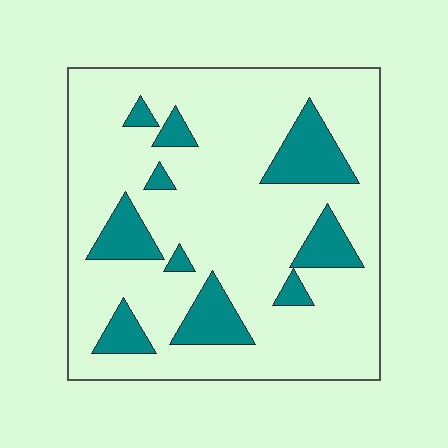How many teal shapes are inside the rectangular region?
10.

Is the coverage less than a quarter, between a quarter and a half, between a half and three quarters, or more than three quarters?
Less than a quarter.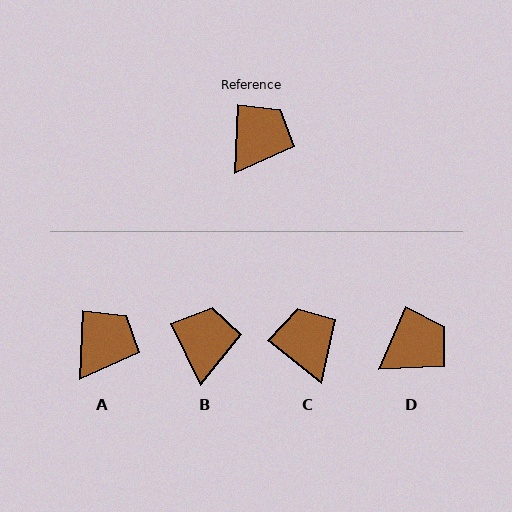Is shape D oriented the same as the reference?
No, it is off by about 21 degrees.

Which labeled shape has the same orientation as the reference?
A.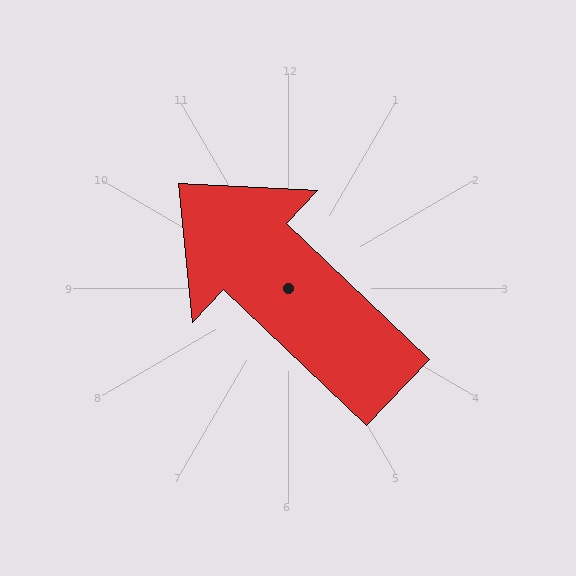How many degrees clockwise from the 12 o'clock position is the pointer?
Approximately 314 degrees.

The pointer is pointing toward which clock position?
Roughly 10 o'clock.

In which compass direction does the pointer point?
Northwest.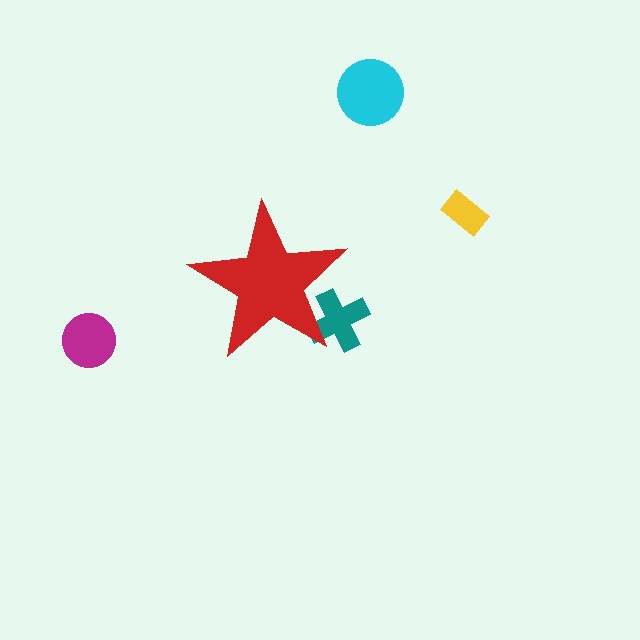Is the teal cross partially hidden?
Yes, the teal cross is partially hidden behind the red star.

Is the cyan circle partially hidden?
No, the cyan circle is fully visible.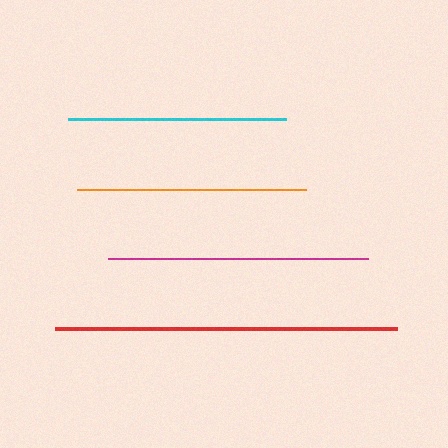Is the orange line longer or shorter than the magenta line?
The magenta line is longer than the orange line.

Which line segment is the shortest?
The cyan line is the shortest at approximately 218 pixels.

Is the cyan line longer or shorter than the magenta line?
The magenta line is longer than the cyan line.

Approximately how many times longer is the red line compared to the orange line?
The red line is approximately 1.5 times the length of the orange line.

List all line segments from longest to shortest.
From longest to shortest: red, magenta, orange, cyan.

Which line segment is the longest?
The red line is the longest at approximately 342 pixels.